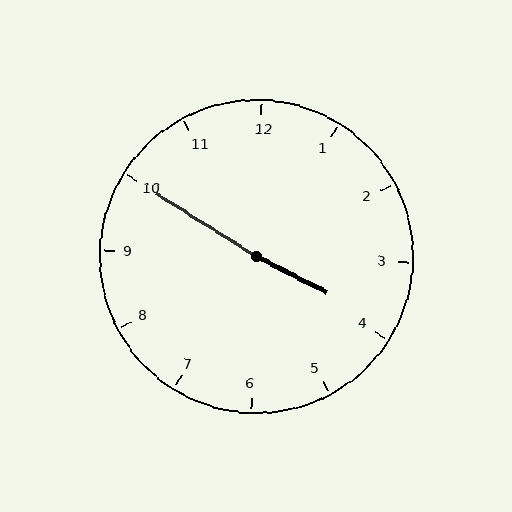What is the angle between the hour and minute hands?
Approximately 175 degrees.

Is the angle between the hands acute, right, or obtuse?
It is obtuse.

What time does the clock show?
3:50.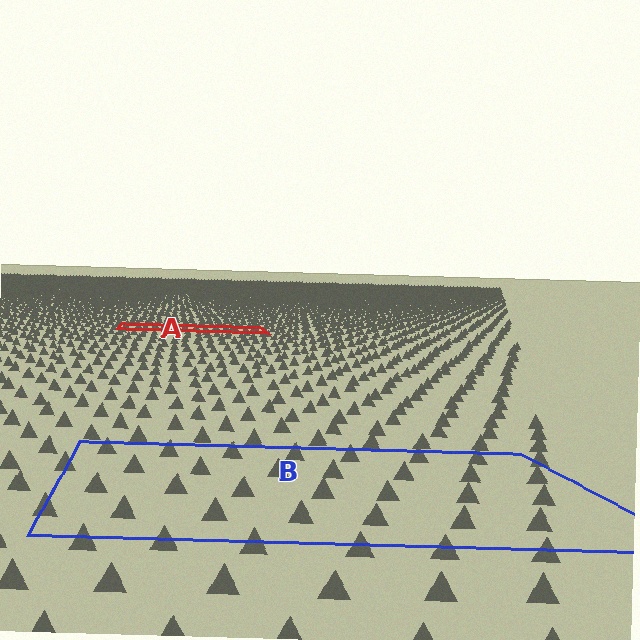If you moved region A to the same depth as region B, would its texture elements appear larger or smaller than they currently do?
They would appear larger. At a closer depth, the same texture elements are projected at a bigger on-screen size.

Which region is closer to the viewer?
Region B is closer. The texture elements there are larger and more spread out.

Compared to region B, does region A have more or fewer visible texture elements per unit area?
Region A has more texture elements per unit area — they are packed more densely because it is farther away.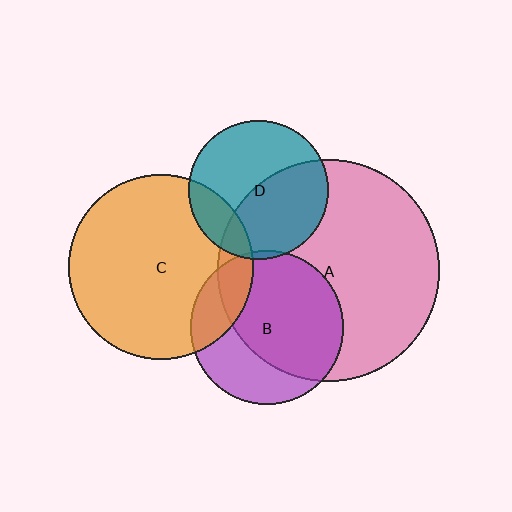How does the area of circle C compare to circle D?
Approximately 1.8 times.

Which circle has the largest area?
Circle A (pink).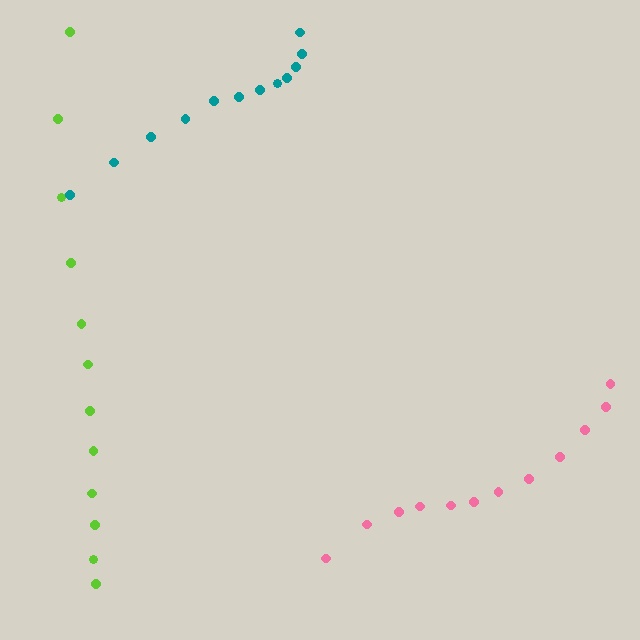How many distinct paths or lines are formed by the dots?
There are 3 distinct paths.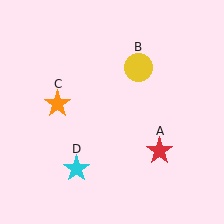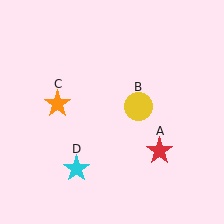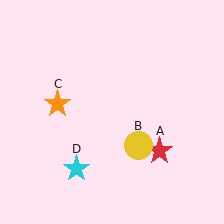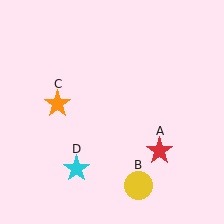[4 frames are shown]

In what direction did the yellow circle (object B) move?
The yellow circle (object B) moved down.